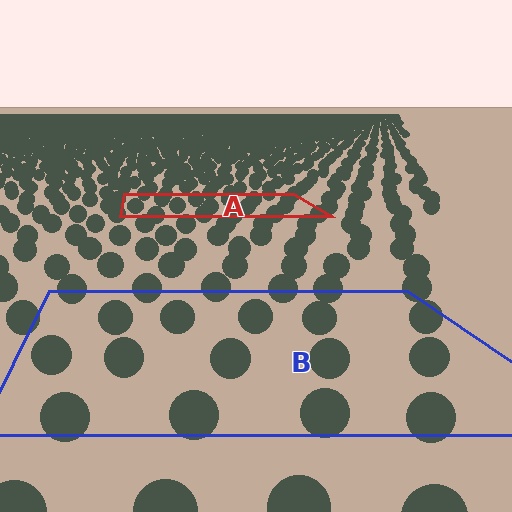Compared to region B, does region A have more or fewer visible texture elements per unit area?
Region A has more texture elements per unit area — they are packed more densely because it is farther away.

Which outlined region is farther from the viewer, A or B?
Region A is farther from the viewer — the texture elements inside it appear smaller and more densely packed.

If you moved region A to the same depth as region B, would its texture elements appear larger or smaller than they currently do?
They would appear larger. At a closer depth, the same texture elements are projected at a bigger on-screen size.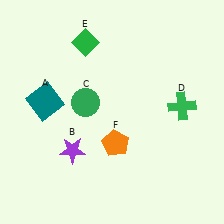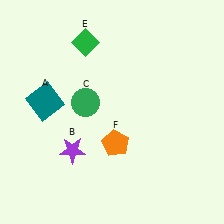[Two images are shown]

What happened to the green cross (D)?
The green cross (D) was removed in Image 2. It was in the top-right area of Image 1.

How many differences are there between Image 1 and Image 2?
There is 1 difference between the two images.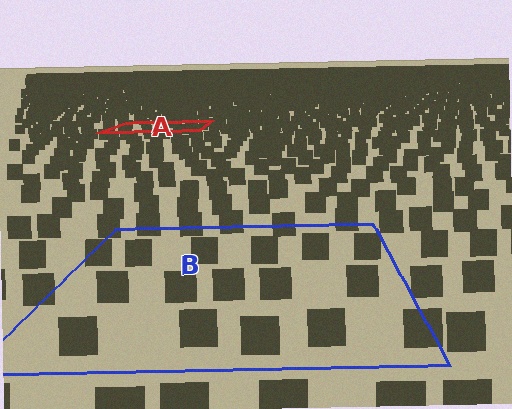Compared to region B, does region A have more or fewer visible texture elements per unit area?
Region A has more texture elements per unit area — they are packed more densely because it is farther away.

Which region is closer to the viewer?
Region B is closer. The texture elements there are larger and more spread out.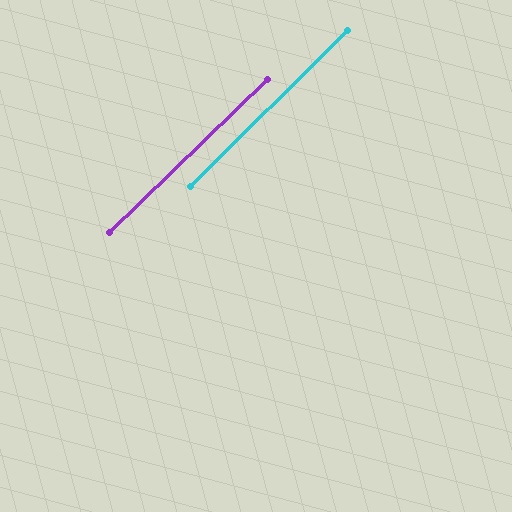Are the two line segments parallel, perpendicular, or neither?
Parallel — their directions differ by only 0.6°.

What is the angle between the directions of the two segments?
Approximately 1 degree.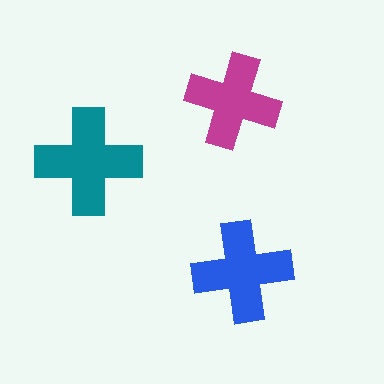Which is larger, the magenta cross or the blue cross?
The blue one.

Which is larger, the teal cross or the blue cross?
The teal one.